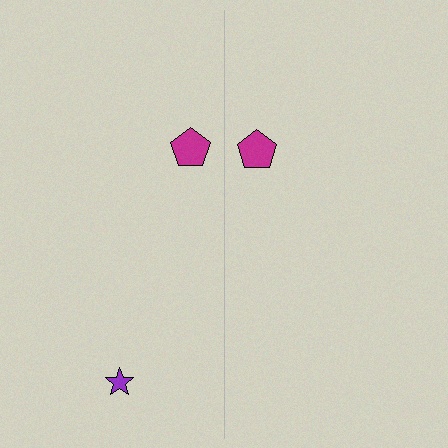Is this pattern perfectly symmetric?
No, the pattern is not perfectly symmetric. A purple star is missing from the right side.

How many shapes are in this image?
There are 3 shapes in this image.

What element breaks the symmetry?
A purple star is missing from the right side.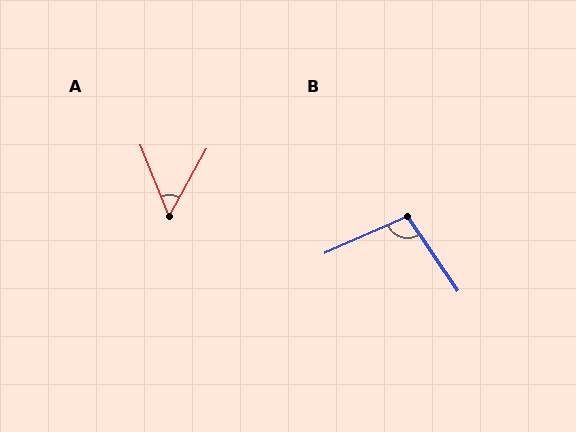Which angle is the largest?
B, at approximately 100 degrees.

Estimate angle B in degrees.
Approximately 100 degrees.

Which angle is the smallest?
A, at approximately 50 degrees.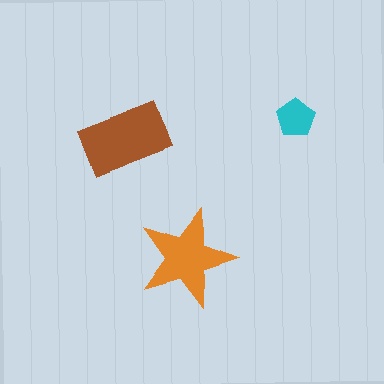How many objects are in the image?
There are 3 objects in the image.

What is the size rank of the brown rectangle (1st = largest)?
1st.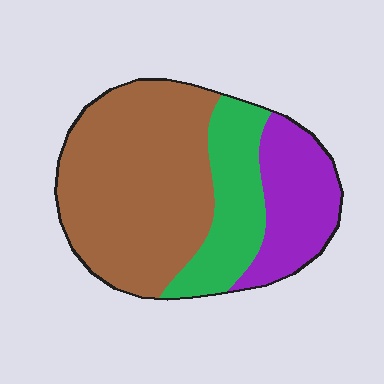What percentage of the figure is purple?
Purple covers roughly 20% of the figure.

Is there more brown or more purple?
Brown.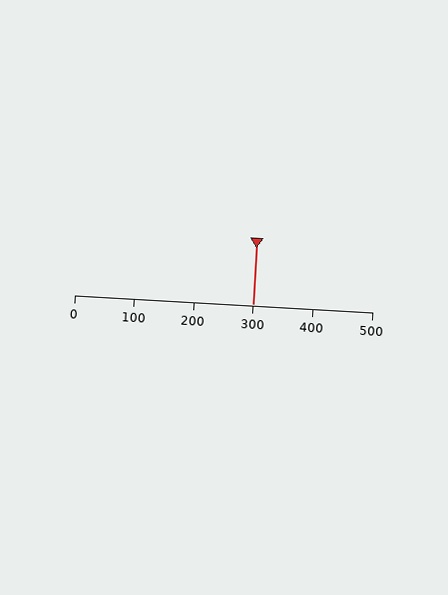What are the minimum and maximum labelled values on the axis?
The axis runs from 0 to 500.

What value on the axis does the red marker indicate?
The marker indicates approximately 300.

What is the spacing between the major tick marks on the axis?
The major ticks are spaced 100 apart.